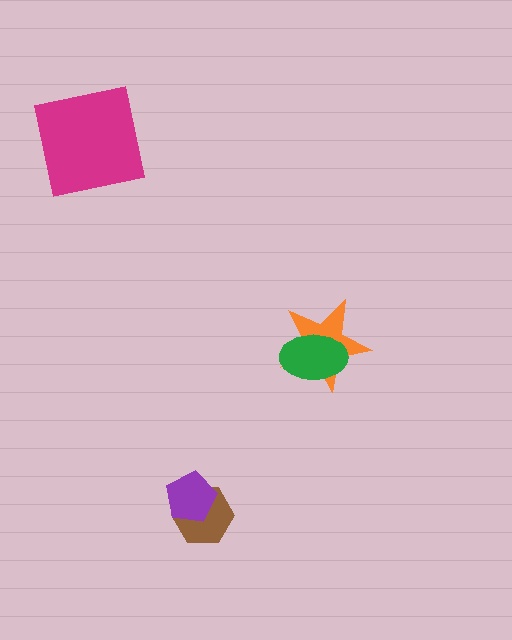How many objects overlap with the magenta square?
0 objects overlap with the magenta square.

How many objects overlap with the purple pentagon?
1 object overlaps with the purple pentagon.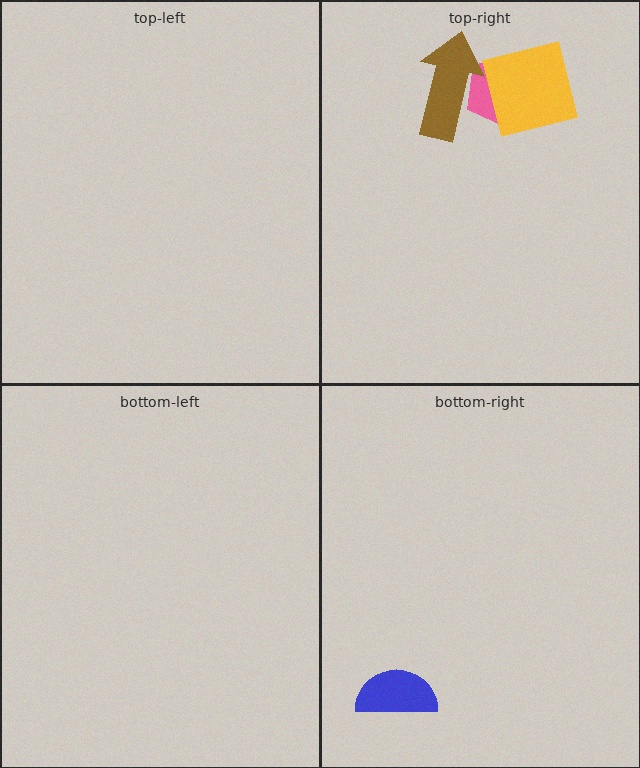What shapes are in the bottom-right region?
The blue semicircle.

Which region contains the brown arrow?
The top-right region.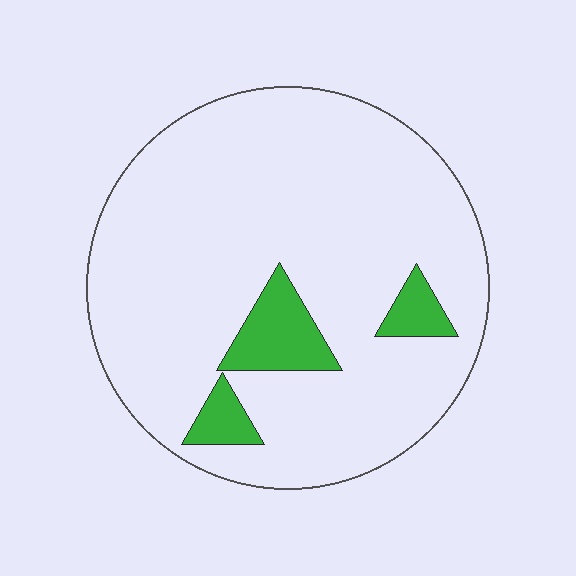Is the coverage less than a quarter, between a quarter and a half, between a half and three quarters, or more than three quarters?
Less than a quarter.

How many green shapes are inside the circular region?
3.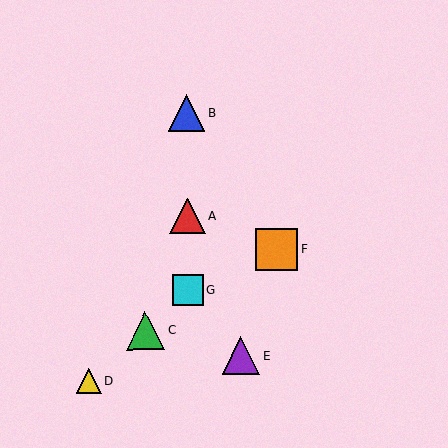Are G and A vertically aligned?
Yes, both are at x≈188.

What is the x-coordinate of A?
Object A is at x≈187.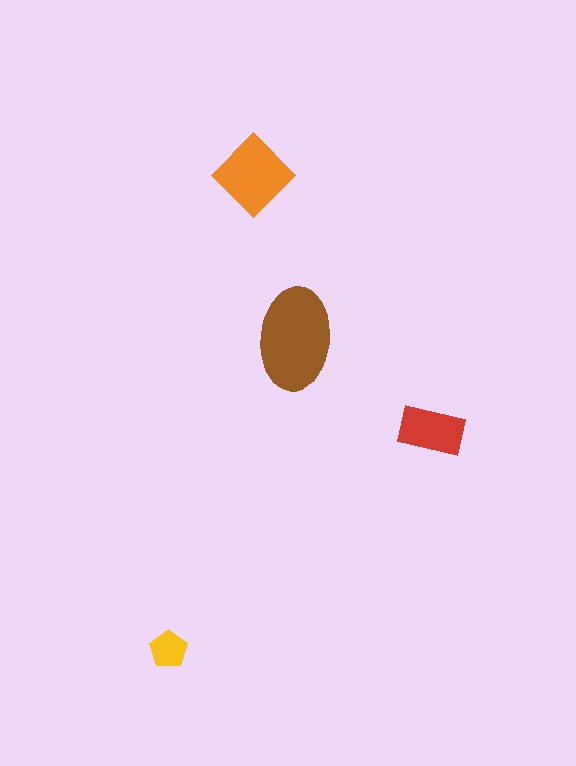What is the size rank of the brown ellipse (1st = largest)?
1st.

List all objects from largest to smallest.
The brown ellipse, the orange diamond, the red rectangle, the yellow pentagon.